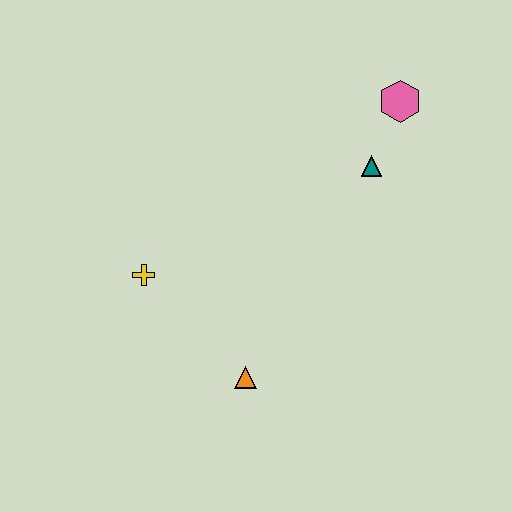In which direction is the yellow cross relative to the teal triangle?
The yellow cross is to the left of the teal triangle.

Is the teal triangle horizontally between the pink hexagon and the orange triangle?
Yes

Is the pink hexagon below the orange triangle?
No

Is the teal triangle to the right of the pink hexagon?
No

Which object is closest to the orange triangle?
The yellow cross is closest to the orange triangle.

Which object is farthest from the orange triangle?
The pink hexagon is farthest from the orange triangle.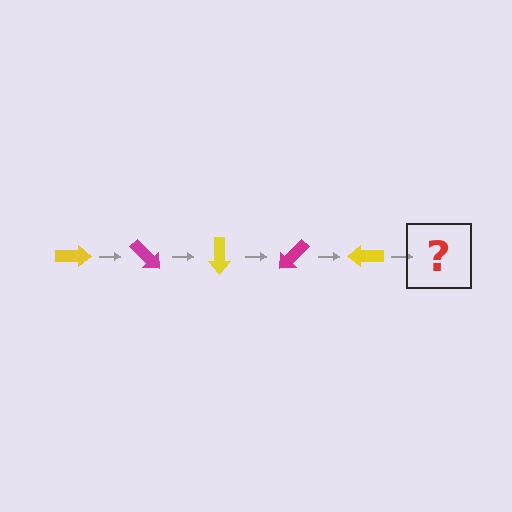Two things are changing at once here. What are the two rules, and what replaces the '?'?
The two rules are that it rotates 45 degrees each step and the color cycles through yellow and magenta. The '?' should be a magenta arrow, rotated 225 degrees from the start.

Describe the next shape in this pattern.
It should be a magenta arrow, rotated 225 degrees from the start.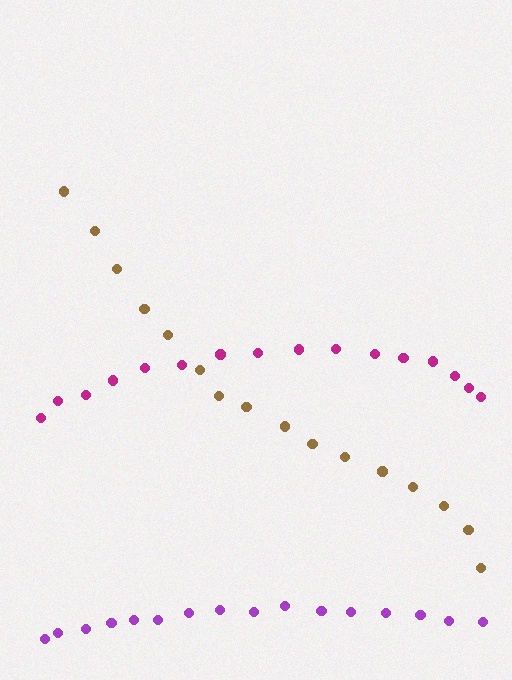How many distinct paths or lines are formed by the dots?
There are 3 distinct paths.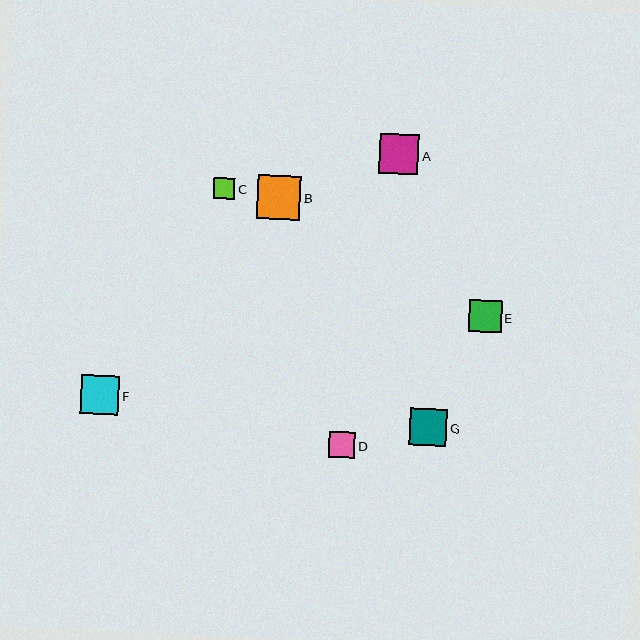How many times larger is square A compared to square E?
Square A is approximately 1.2 times the size of square E.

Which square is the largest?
Square B is the largest with a size of approximately 43 pixels.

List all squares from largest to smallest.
From largest to smallest: B, A, F, G, E, D, C.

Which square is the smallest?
Square C is the smallest with a size of approximately 21 pixels.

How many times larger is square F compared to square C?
Square F is approximately 1.8 times the size of square C.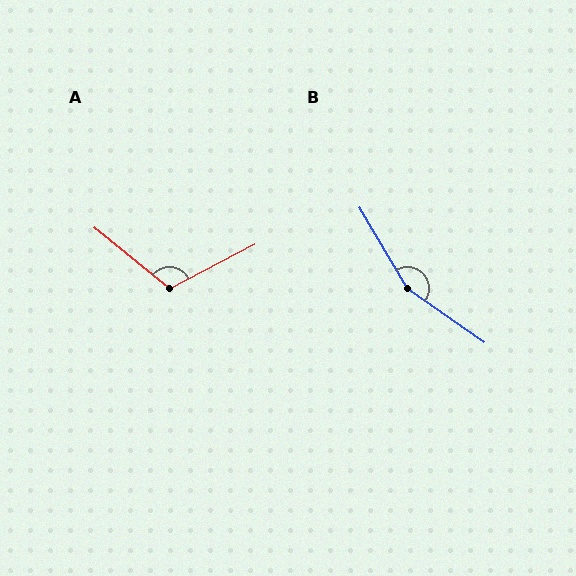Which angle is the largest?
B, at approximately 155 degrees.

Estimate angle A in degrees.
Approximately 114 degrees.